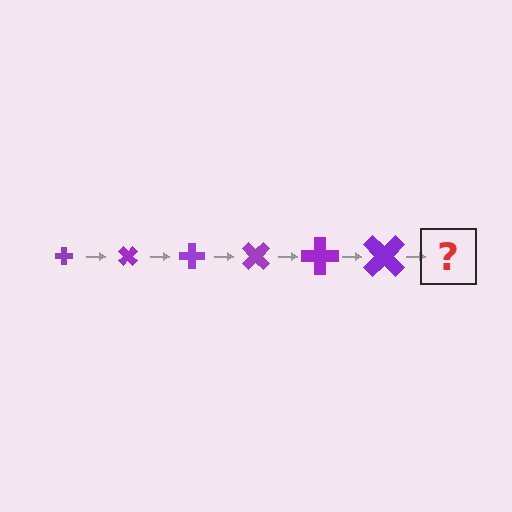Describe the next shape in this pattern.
It should be a cross, larger than the previous one and rotated 270 degrees from the start.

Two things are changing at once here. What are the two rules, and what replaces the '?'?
The two rules are that the cross grows larger each step and it rotates 45 degrees each step. The '?' should be a cross, larger than the previous one and rotated 270 degrees from the start.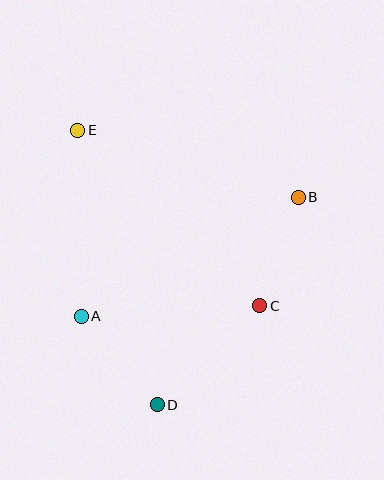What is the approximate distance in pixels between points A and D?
The distance between A and D is approximately 117 pixels.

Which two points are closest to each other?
Points B and C are closest to each other.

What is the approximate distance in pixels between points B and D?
The distance between B and D is approximately 251 pixels.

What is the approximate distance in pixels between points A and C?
The distance between A and C is approximately 179 pixels.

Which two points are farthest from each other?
Points D and E are farthest from each other.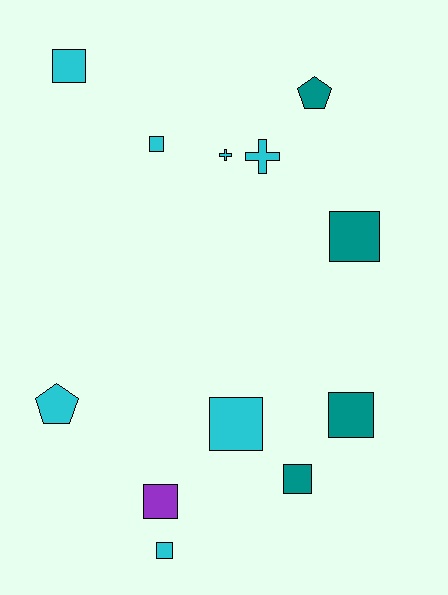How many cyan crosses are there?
There are 2 cyan crosses.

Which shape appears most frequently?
Square, with 8 objects.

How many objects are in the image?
There are 12 objects.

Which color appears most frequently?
Cyan, with 7 objects.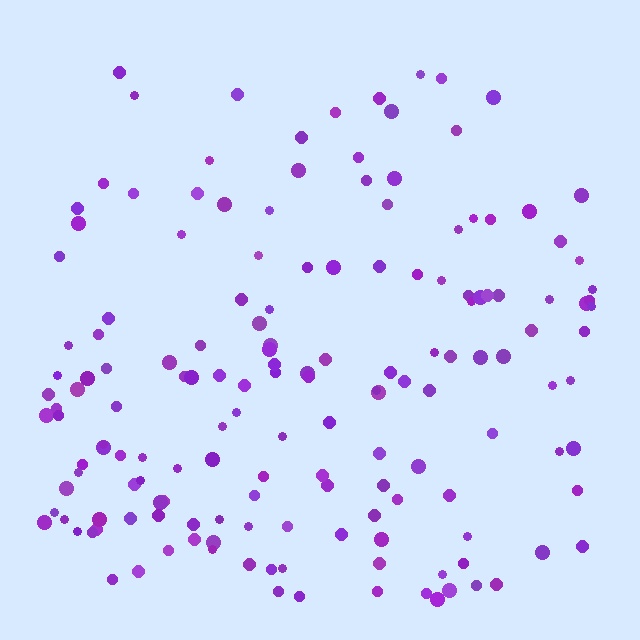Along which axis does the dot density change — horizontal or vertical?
Vertical.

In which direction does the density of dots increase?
From top to bottom, with the bottom side densest.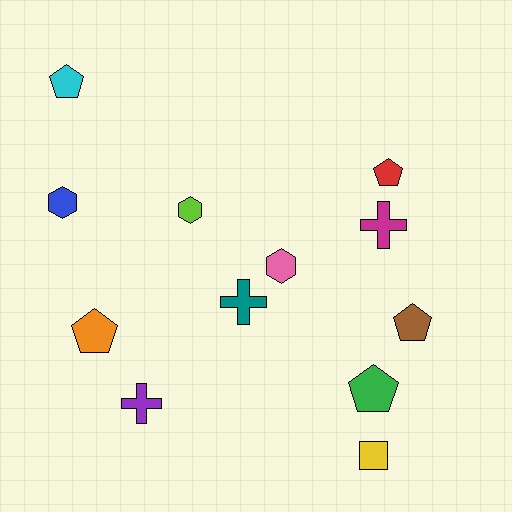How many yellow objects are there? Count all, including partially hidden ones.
There is 1 yellow object.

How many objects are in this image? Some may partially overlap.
There are 12 objects.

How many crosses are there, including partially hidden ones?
There are 3 crosses.